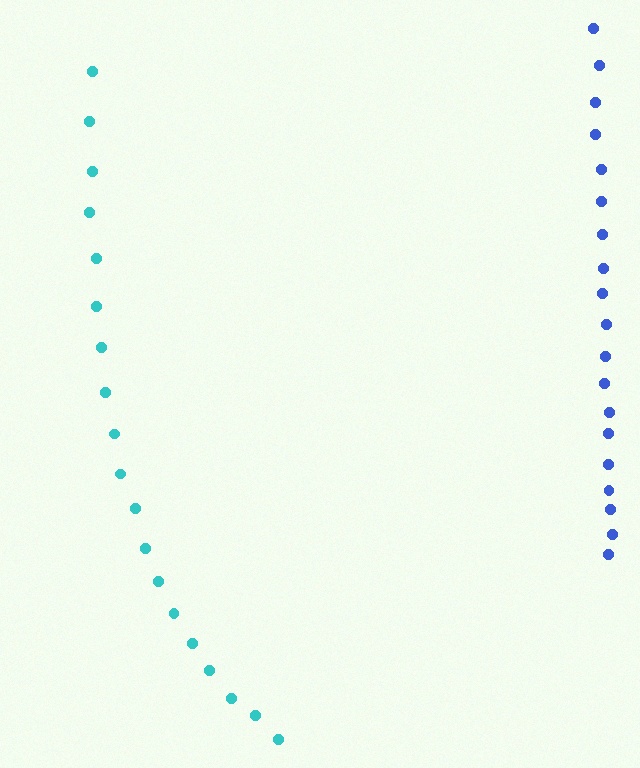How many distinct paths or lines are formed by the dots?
There are 2 distinct paths.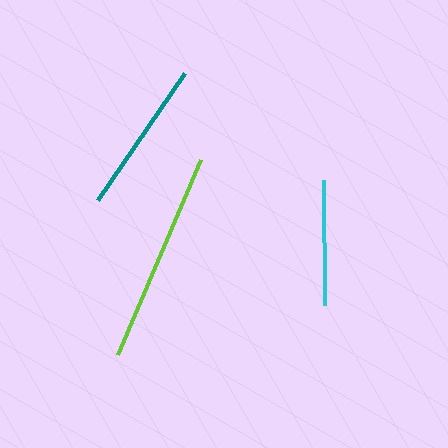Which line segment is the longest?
The lime line is the longest at approximately 212 pixels.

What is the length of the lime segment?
The lime segment is approximately 212 pixels long.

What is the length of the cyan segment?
The cyan segment is approximately 125 pixels long.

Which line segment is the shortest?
The cyan line is the shortest at approximately 125 pixels.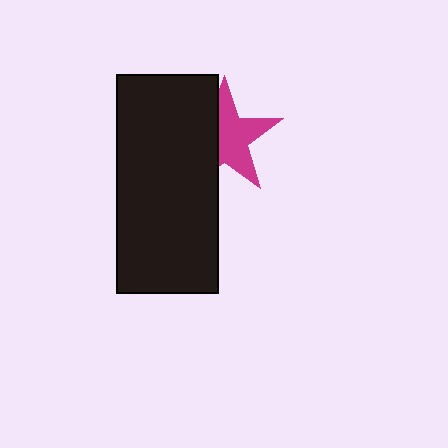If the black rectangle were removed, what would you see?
You would see the complete magenta star.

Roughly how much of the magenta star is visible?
About half of it is visible (roughly 58%).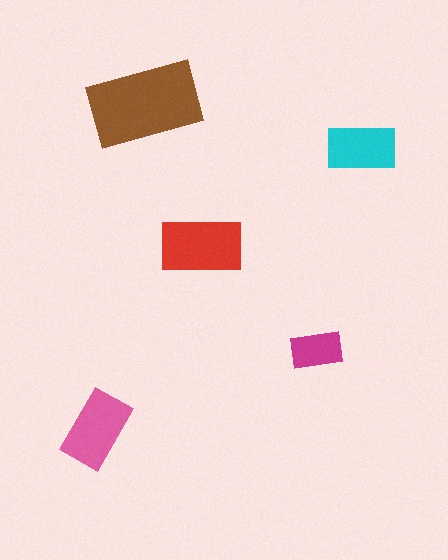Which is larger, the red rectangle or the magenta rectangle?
The red one.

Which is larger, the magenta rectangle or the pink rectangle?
The pink one.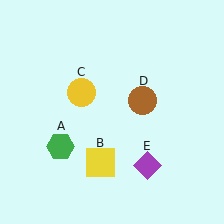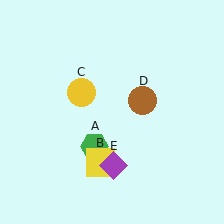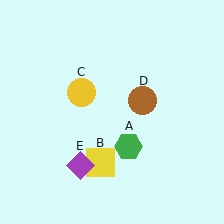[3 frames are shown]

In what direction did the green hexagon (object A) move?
The green hexagon (object A) moved right.